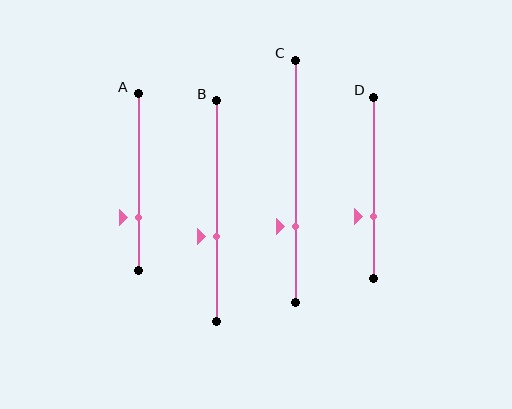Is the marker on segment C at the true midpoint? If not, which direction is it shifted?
No, the marker on segment C is shifted downward by about 18% of the segment length.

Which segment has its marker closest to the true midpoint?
Segment B has its marker closest to the true midpoint.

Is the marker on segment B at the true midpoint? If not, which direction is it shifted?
No, the marker on segment B is shifted downward by about 11% of the segment length.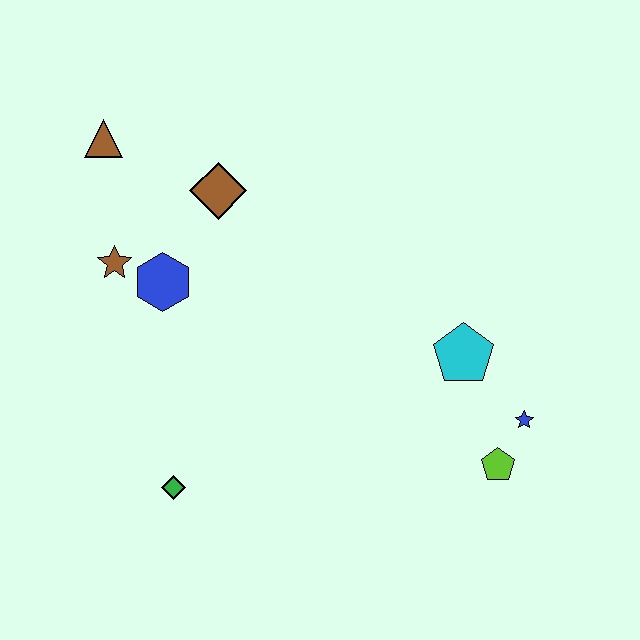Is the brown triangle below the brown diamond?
No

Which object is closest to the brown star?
The blue hexagon is closest to the brown star.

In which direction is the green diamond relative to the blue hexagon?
The green diamond is below the blue hexagon.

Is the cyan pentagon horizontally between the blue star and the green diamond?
Yes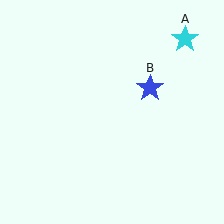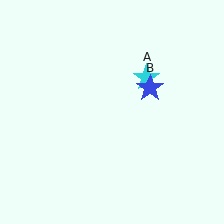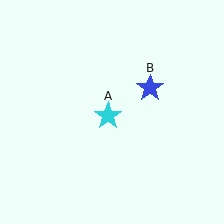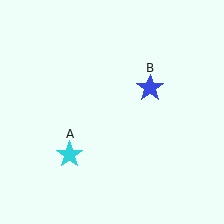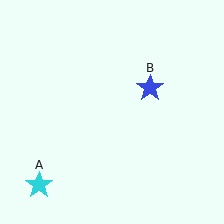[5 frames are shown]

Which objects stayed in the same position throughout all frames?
Blue star (object B) remained stationary.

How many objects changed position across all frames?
1 object changed position: cyan star (object A).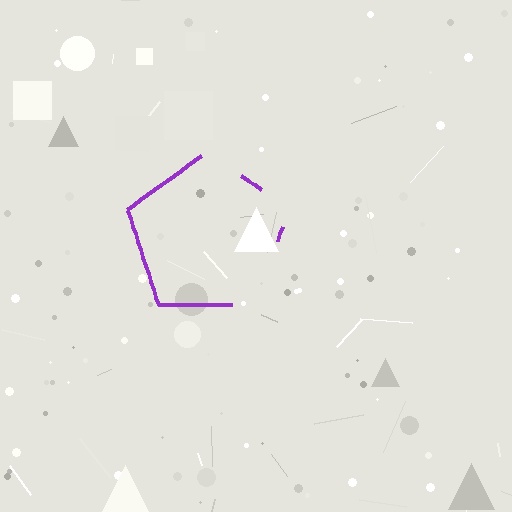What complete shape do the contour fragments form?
The contour fragments form a pentagon.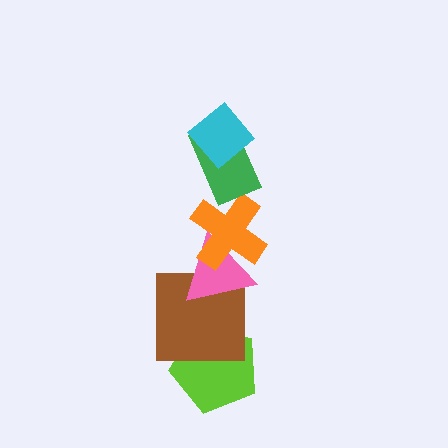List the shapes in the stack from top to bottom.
From top to bottom: the cyan diamond, the green rectangle, the orange cross, the pink triangle, the brown square, the lime pentagon.